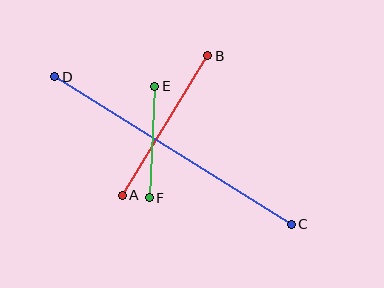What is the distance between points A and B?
The distance is approximately 164 pixels.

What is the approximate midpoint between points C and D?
The midpoint is at approximately (173, 150) pixels.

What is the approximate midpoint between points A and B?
The midpoint is at approximately (165, 125) pixels.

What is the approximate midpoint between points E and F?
The midpoint is at approximately (152, 142) pixels.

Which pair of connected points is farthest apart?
Points C and D are farthest apart.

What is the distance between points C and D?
The distance is approximately 279 pixels.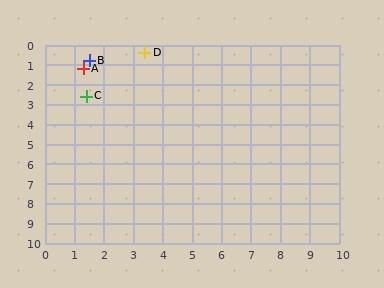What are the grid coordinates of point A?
Point A is at approximately (1.3, 1.2).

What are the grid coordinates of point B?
Point B is at approximately (1.5, 0.8).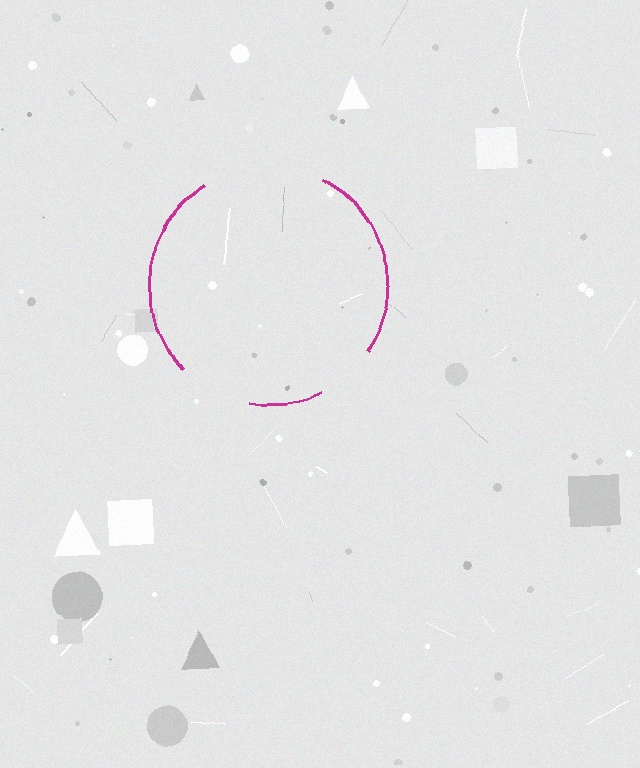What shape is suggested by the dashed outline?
The dashed outline suggests a circle.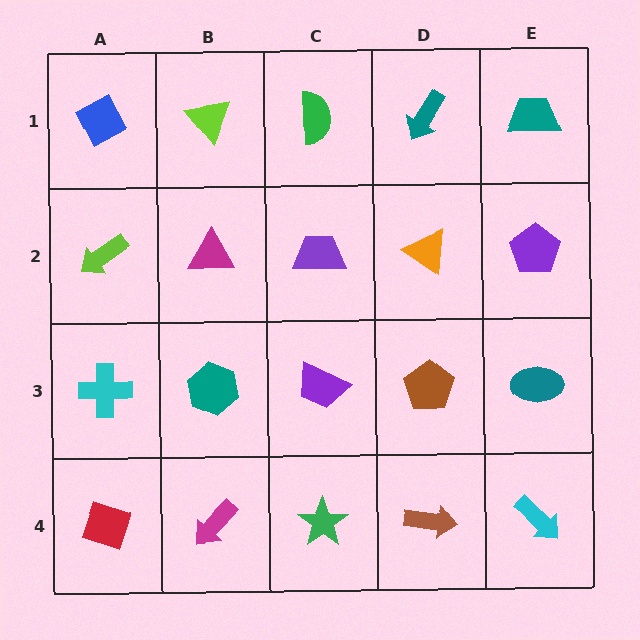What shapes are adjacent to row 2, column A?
A blue diamond (row 1, column A), a cyan cross (row 3, column A), a magenta triangle (row 2, column B).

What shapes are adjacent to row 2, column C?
A green semicircle (row 1, column C), a purple trapezoid (row 3, column C), a magenta triangle (row 2, column B), an orange triangle (row 2, column D).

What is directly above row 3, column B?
A magenta triangle.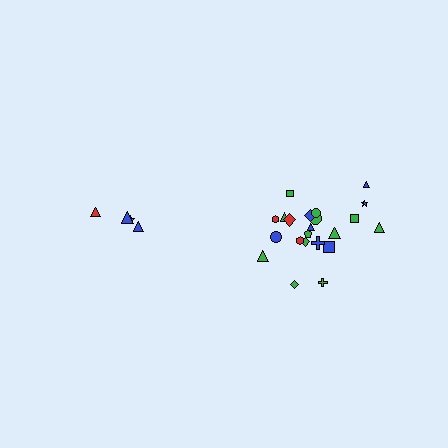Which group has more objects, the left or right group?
The right group.